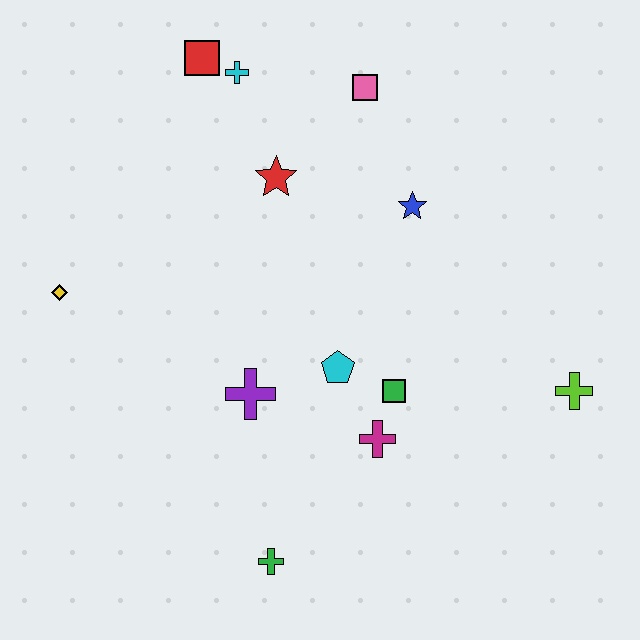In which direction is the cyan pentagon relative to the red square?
The cyan pentagon is below the red square.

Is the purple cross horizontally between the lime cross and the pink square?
No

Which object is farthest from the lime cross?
The yellow diamond is farthest from the lime cross.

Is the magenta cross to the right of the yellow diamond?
Yes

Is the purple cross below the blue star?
Yes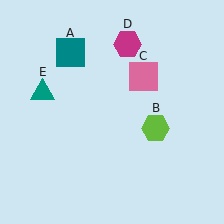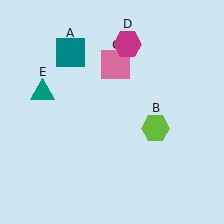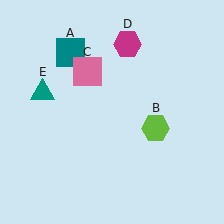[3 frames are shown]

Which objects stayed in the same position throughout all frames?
Teal square (object A) and lime hexagon (object B) and magenta hexagon (object D) and teal triangle (object E) remained stationary.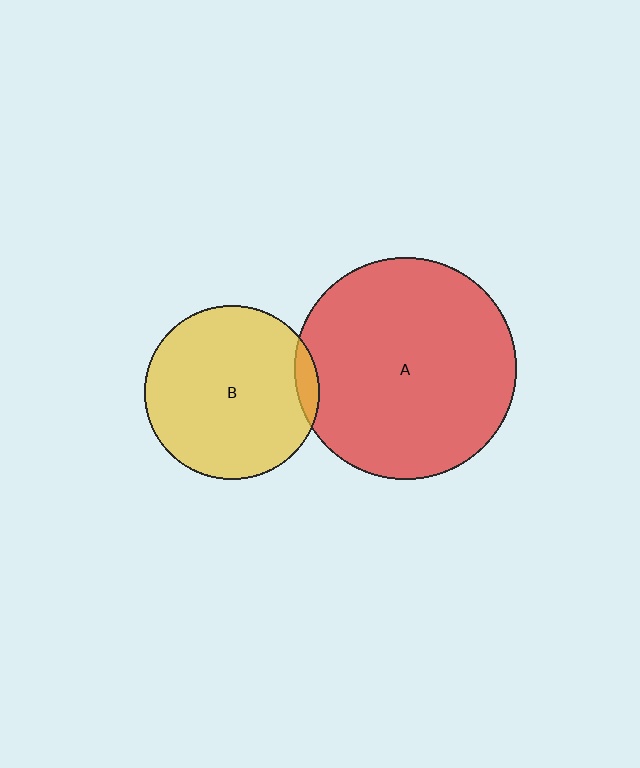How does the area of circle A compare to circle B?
Approximately 1.6 times.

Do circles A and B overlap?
Yes.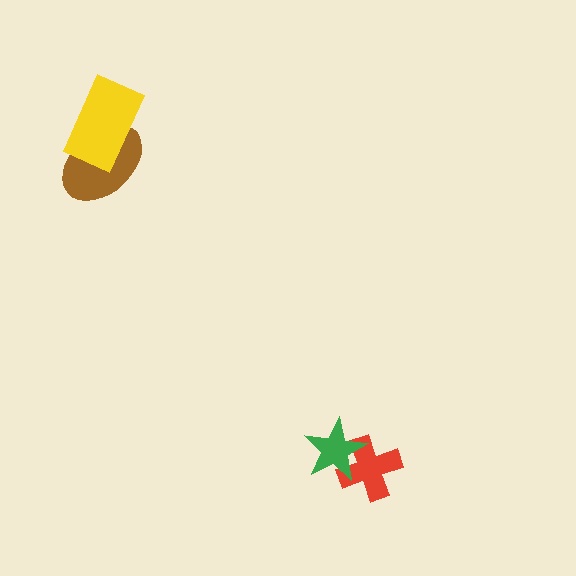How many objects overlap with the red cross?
1 object overlaps with the red cross.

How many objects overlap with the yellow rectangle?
1 object overlaps with the yellow rectangle.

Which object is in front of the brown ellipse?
The yellow rectangle is in front of the brown ellipse.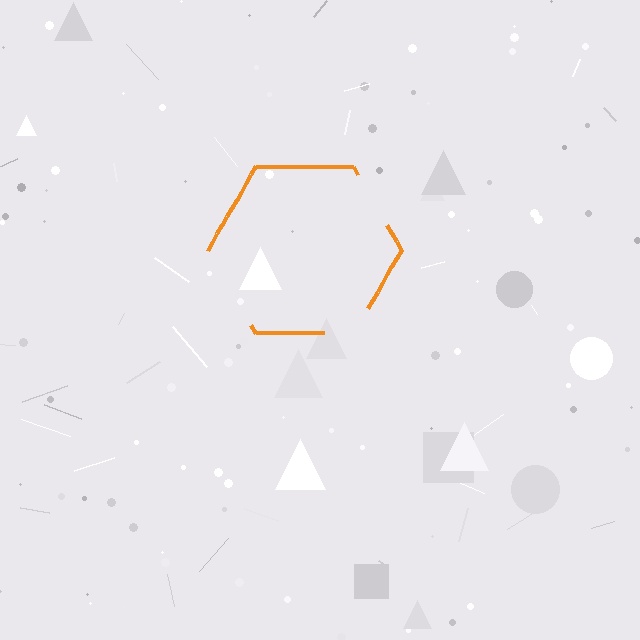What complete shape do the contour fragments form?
The contour fragments form a hexagon.